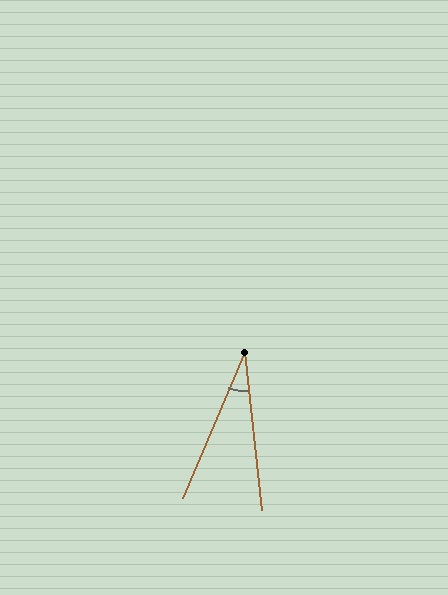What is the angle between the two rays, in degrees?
Approximately 29 degrees.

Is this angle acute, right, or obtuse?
It is acute.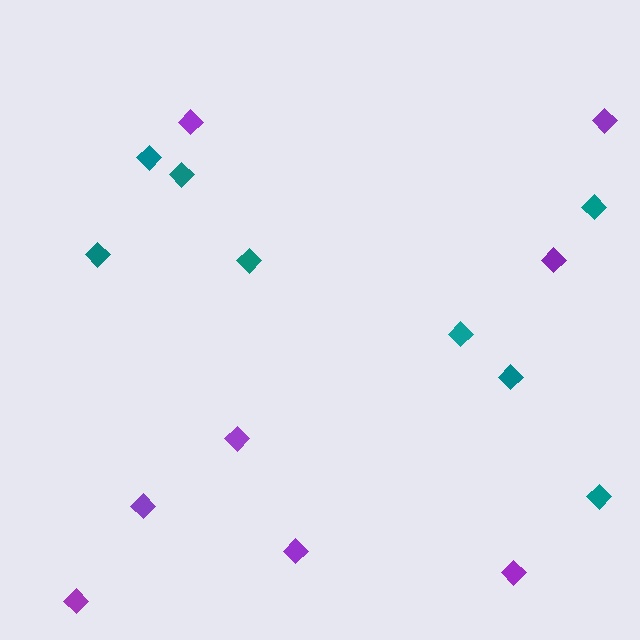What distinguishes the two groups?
There are 2 groups: one group of purple diamonds (8) and one group of teal diamonds (8).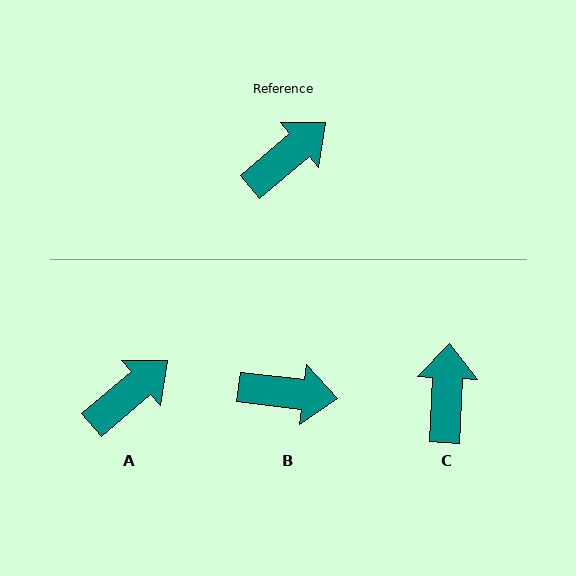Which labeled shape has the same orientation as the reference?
A.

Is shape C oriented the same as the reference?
No, it is off by about 47 degrees.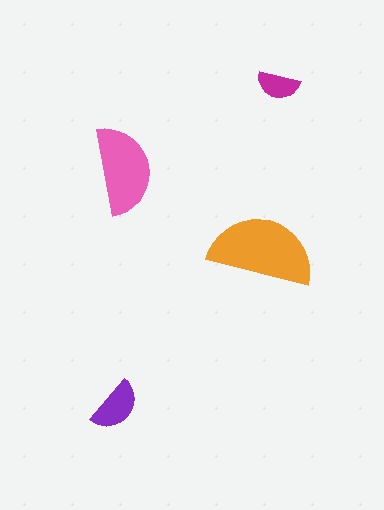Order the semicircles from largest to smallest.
the orange one, the pink one, the purple one, the magenta one.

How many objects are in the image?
There are 4 objects in the image.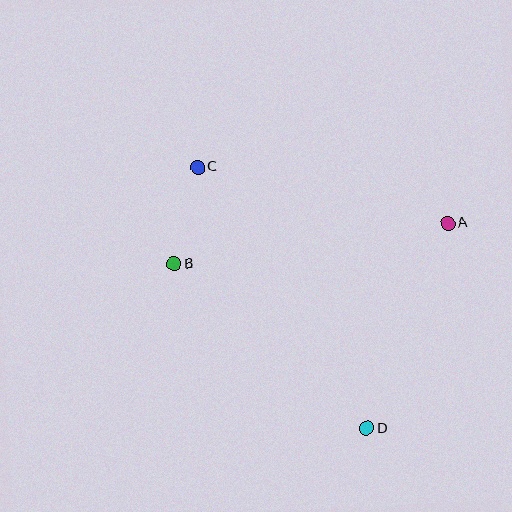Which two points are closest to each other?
Points B and C are closest to each other.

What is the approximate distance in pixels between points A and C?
The distance between A and C is approximately 256 pixels.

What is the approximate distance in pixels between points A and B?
The distance between A and B is approximately 276 pixels.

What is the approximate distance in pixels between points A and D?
The distance between A and D is approximately 221 pixels.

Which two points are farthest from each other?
Points C and D are farthest from each other.